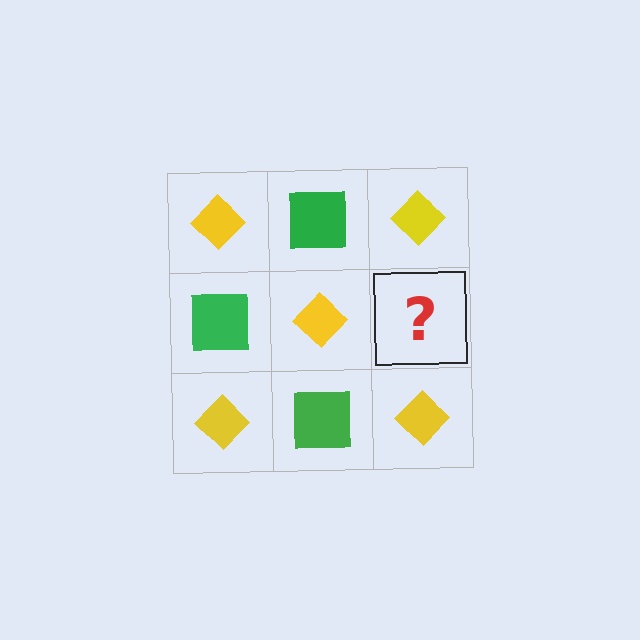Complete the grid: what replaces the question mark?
The question mark should be replaced with a green square.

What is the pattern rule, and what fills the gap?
The rule is that it alternates yellow diamond and green square in a checkerboard pattern. The gap should be filled with a green square.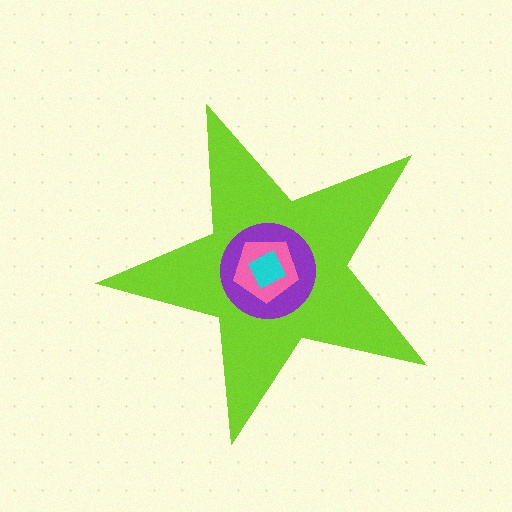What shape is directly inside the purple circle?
The pink pentagon.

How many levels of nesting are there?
4.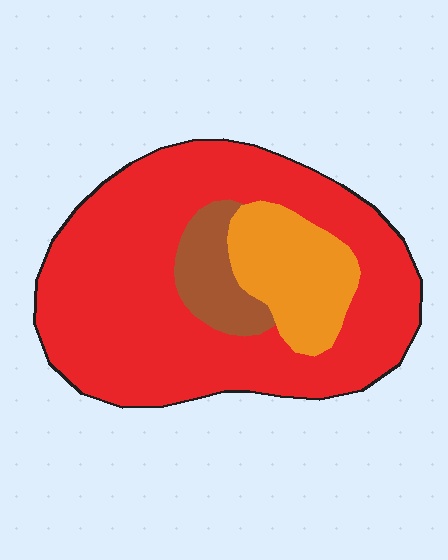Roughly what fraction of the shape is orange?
Orange covers roughly 15% of the shape.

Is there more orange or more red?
Red.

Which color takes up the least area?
Brown, at roughly 10%.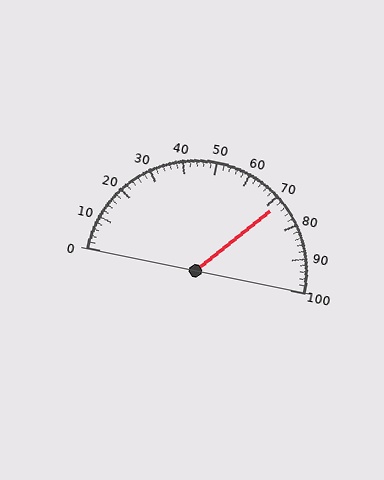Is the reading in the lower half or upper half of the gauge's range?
The reading is in the upper half of the range (0 to 100).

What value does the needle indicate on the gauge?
The needle indicates approximately 72.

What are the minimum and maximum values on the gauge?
The gauge ranges from 0 to 100.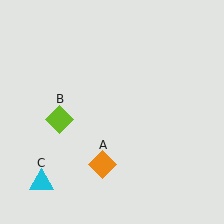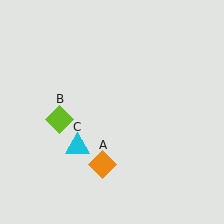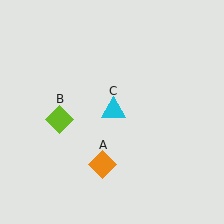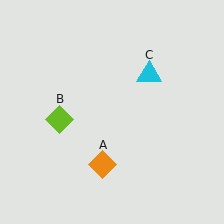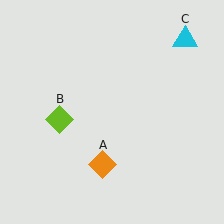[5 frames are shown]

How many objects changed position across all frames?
1 object changed position: cyan triangle (object C).